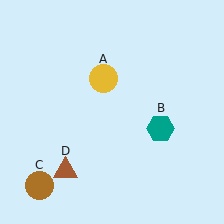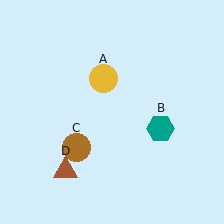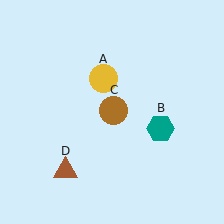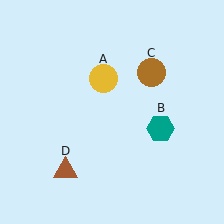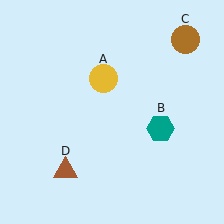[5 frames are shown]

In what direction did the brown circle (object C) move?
The brown circle (object C) moved up and to the right.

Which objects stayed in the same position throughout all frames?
Yellow circle (object A) and teal hexagon (object B) and brown triangle (object D) remained stationary.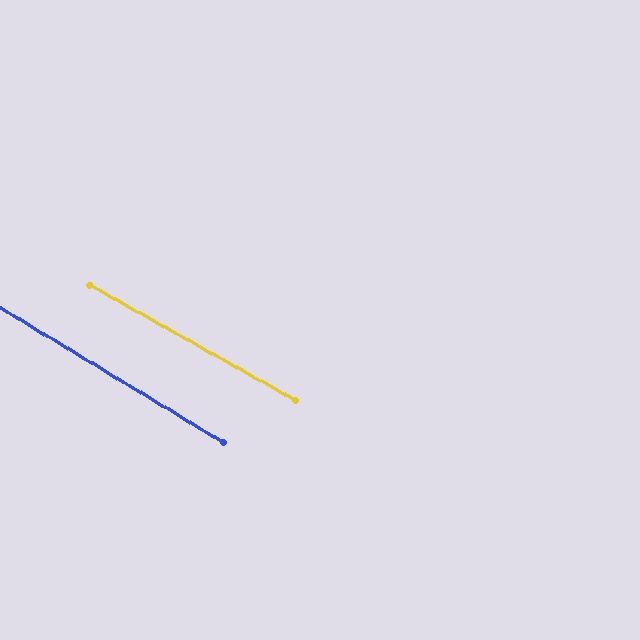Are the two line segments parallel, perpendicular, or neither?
Parallel — their directions differ by only 1.7°.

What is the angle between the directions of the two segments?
Approximately 2 degrees.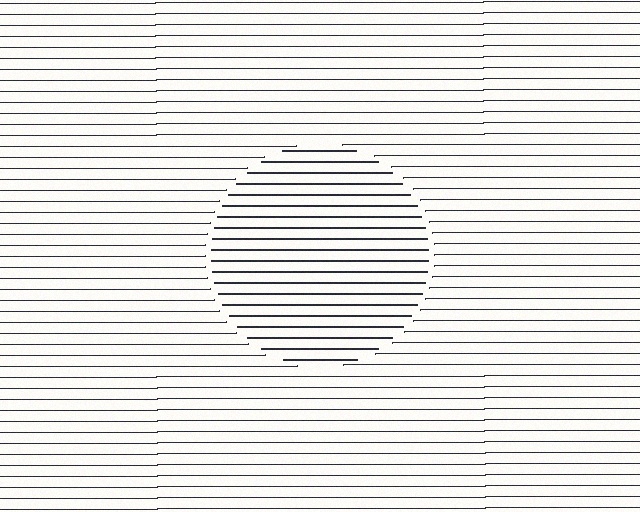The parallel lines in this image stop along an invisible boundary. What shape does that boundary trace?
An illusory circle. The interior of the shape contains the same grating, shifted by half a period — the contour is defined by the phase discontinuity where line-ends from the inner and outer gratings abut.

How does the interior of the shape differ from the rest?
The interior of the shape contains the same grating, shifted by half a period — the contour is defined by the phase discontinuity where line-ends from the inner and outer gratings abut.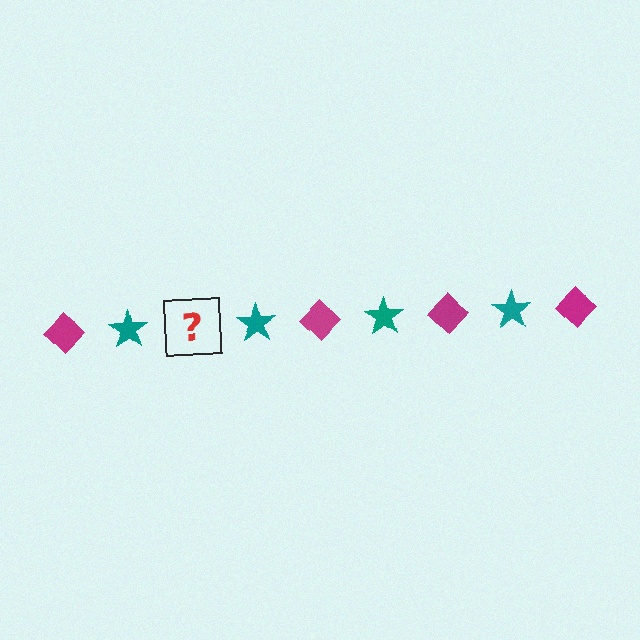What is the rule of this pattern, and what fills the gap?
The rule is that the pattern alternates between magenta diamond and teal star. The gap should be filled with a magenta diamond.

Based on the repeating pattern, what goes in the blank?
The blank should be a magenta diamond.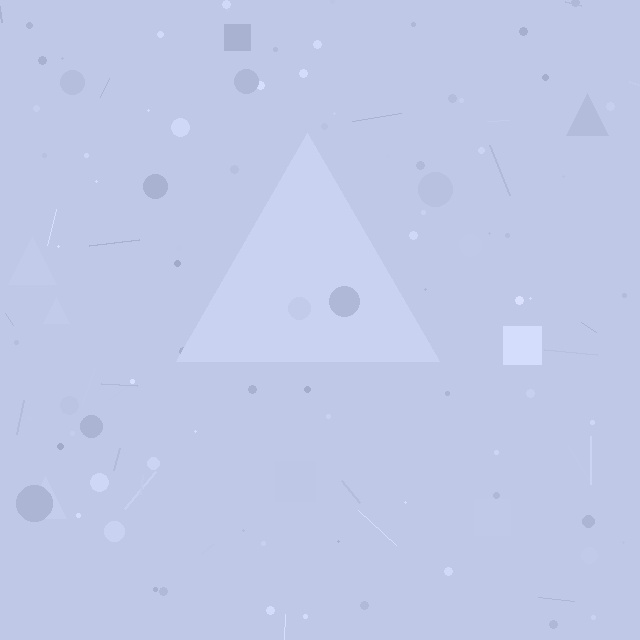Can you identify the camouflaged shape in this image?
The camouflaged shape is a triangle.